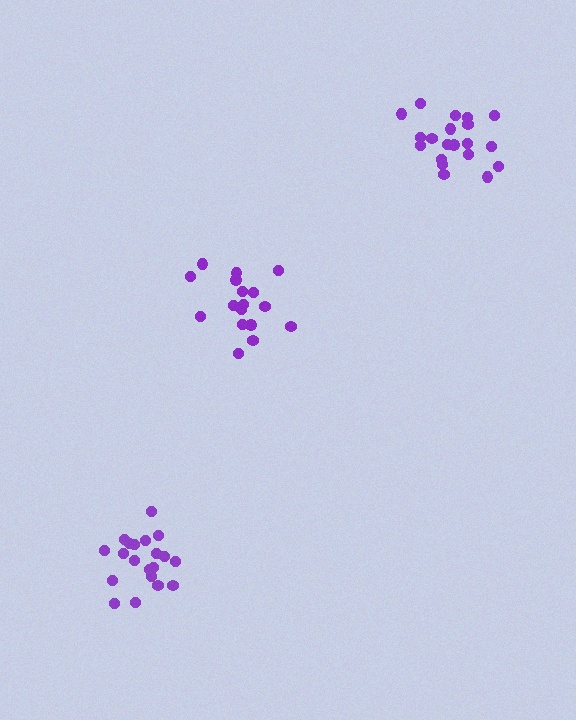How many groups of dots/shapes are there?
There are 3 groups.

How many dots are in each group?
Group 1: 20 dots, Group 2: 17 dots, Group 3: 20 dots (57 total).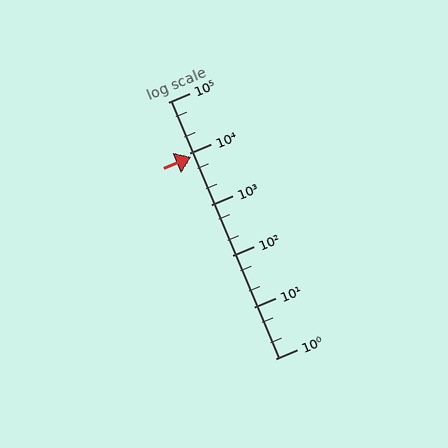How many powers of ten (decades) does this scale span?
The scale spans 5 decades, from 1 to 100000.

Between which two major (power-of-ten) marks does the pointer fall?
The pointer is between 1000 and 10000.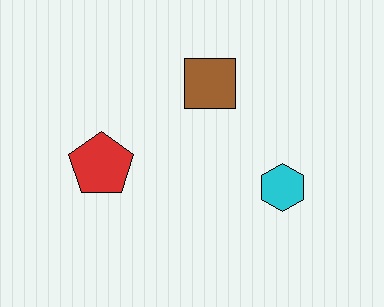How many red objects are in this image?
There is 1 red object.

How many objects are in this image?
There are 3 objects.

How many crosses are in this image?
There are no crosses.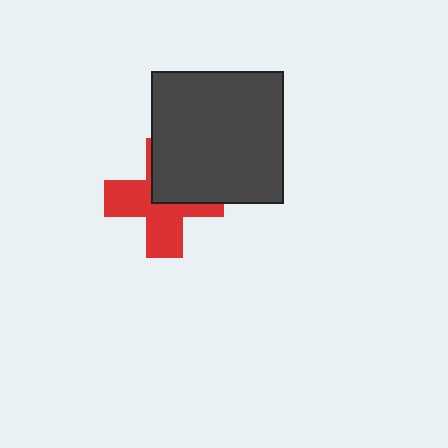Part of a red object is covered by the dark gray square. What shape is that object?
It is a cross.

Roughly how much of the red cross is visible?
About half of it is visible (roughly 60%).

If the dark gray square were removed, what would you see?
You would see the complete red cross.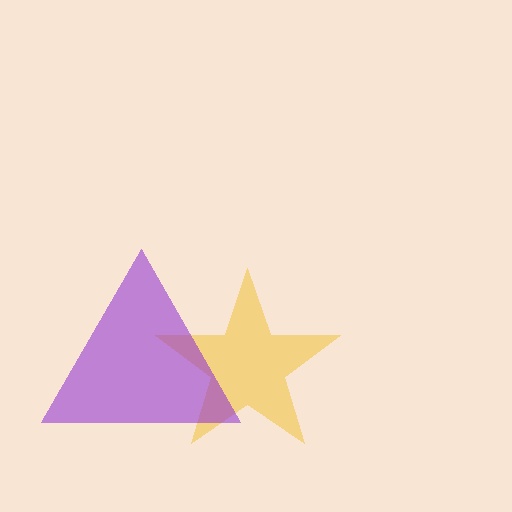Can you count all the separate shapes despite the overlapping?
Yes, there are 2 separate shapes.